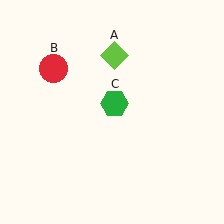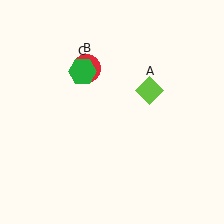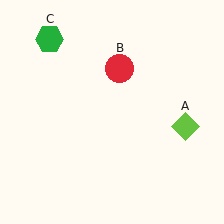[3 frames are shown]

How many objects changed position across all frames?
3 objects changed position: lime diamond (object A), red circle (object B), green hexagon (object C).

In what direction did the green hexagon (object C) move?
The green hexagon (object C) moved up and to the left.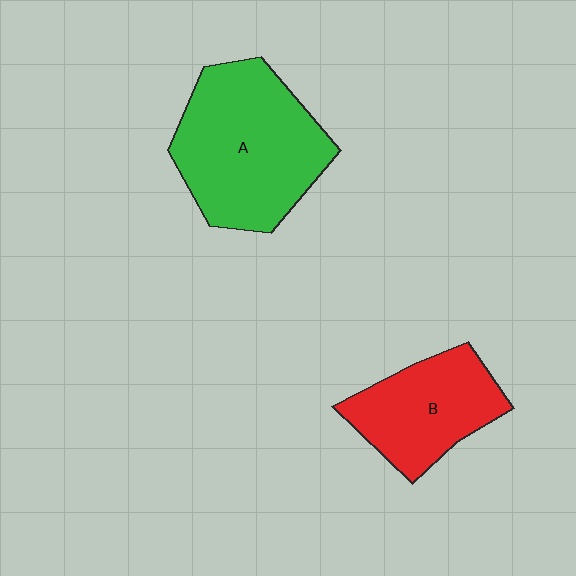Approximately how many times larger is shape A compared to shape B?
Approximately 1.5 times.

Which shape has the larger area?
Shape A (green).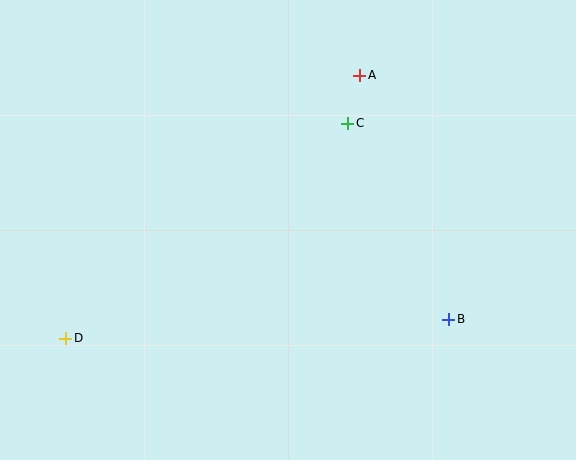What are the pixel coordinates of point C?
Point C is at (348, 123).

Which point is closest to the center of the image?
Point C at (348, 123) is closest to the center.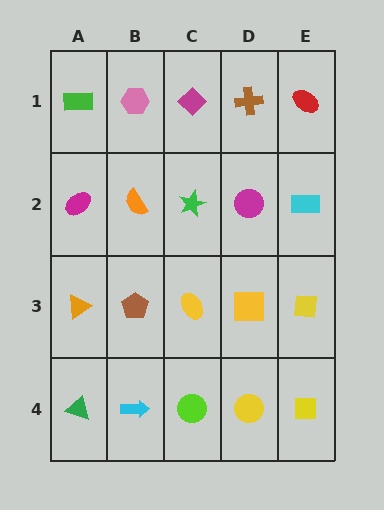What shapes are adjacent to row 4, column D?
A yellow square (row 3, column D), a lime circle (row 4, column C), a yellow square (row 4, column E).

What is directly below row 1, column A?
A magenta ellipse.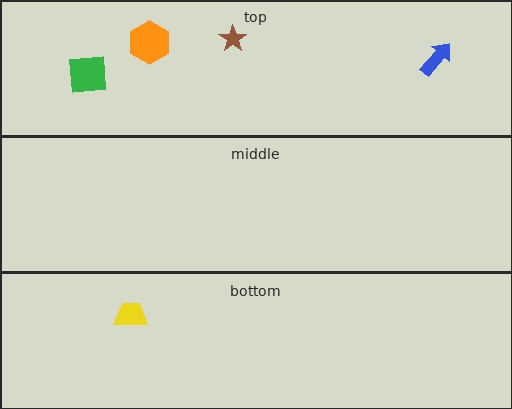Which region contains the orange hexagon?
The top region.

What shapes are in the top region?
The blue arrow, the orange hexagon, the green square, the brown star.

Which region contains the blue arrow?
The top region.